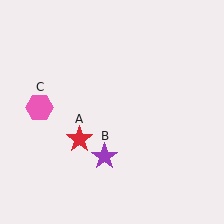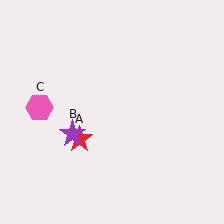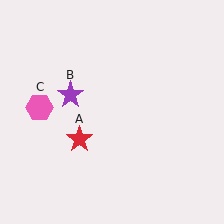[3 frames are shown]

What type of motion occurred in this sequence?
The purple star (object B) rotated clockwise around the center of the scene.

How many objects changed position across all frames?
1 object changed position: purple star (object B).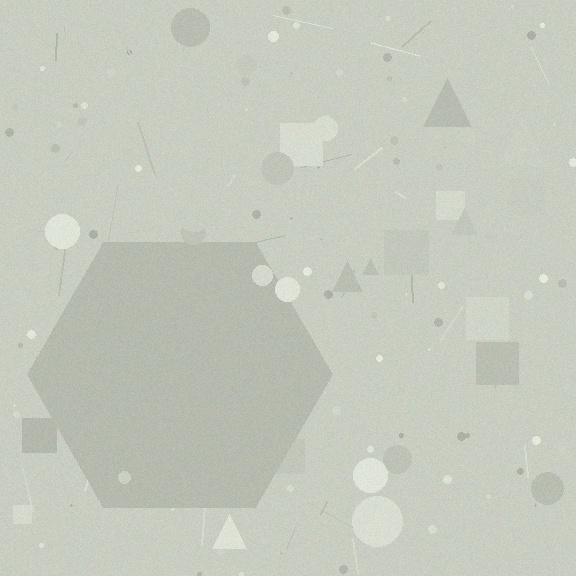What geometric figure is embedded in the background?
A hexagon is embedded in the background.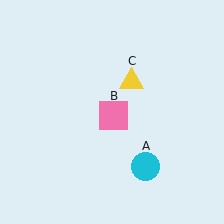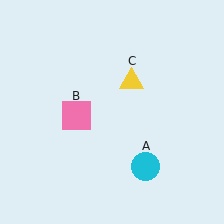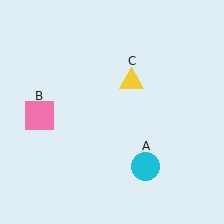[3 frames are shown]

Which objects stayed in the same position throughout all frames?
Cyan circle (object A) and yellow triangle (object C) remained stationary.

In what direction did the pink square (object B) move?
The pink square (object B) moved left.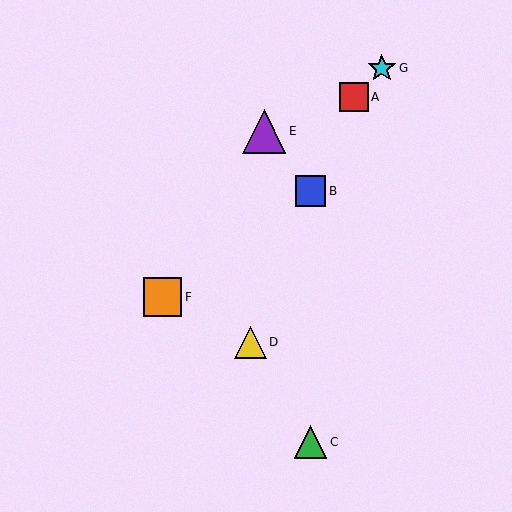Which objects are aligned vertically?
Objects B, C are aligned vertically.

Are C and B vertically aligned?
Yes, both are at x≈311.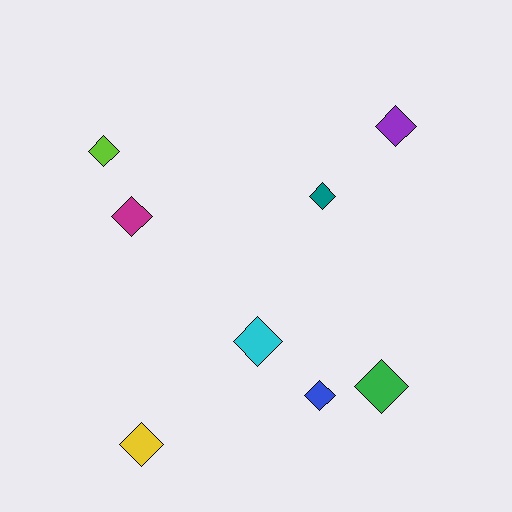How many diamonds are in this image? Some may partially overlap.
There are 8 diamonds.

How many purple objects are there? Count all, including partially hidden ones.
There is 1 purple object.